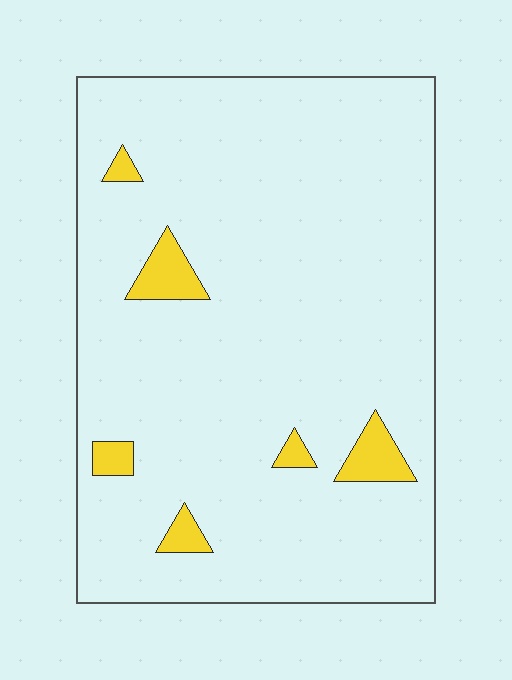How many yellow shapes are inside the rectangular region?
6.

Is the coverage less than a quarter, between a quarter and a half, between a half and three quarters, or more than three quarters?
Less than a quarter.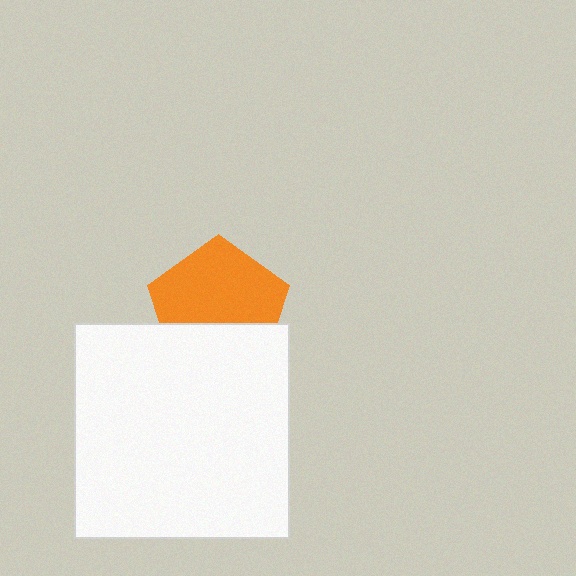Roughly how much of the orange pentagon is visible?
About half of it is visible (roughly 64%).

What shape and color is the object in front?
The object in front is a white square.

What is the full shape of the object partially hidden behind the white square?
The partially hidden object is an orange pentagon.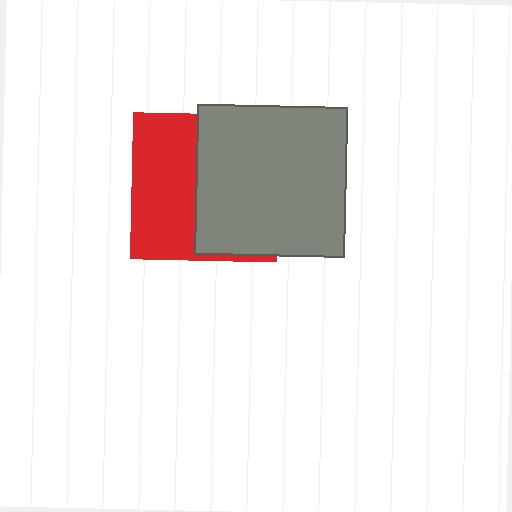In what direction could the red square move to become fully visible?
The red square could move left. That would shift it out from behind the gray square entirely.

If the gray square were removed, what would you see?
You would see the complete red square.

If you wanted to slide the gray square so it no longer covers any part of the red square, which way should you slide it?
Slide it right — that is the most direct way to separate the two shapes.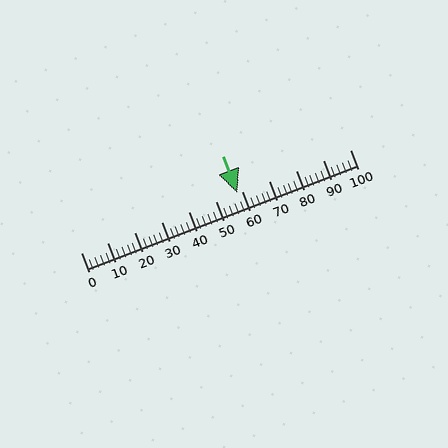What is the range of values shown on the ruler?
The ruler shows values from 0 to 100.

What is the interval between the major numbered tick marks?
The major tick marks are spaced 10 units apart.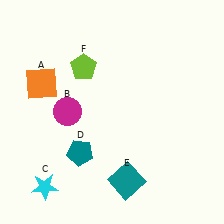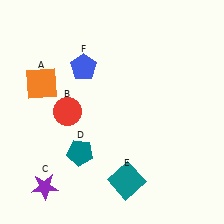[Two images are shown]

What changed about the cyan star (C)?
In Image 1, C is cyan. In Image 2, it changed to purple.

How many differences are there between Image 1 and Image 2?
There are 3 differences between the two images.